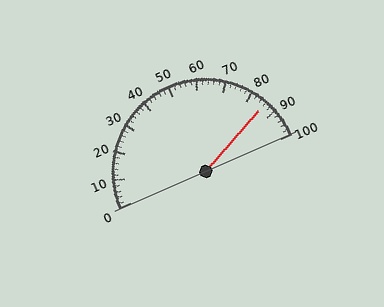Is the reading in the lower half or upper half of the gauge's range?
The reading is in the upper half of the range (0 to 100).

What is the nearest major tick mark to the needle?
The nearest major tick mark is 90.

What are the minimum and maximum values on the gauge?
The gauge ranges from 0 to 100.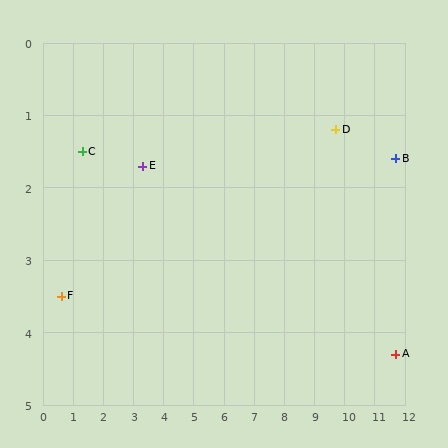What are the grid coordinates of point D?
Point D is at approximately (9.7, 1.2).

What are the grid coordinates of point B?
Point B is at approximately (11.7, 1.6).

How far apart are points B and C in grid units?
Points B and C are about 10.4 grid units apart.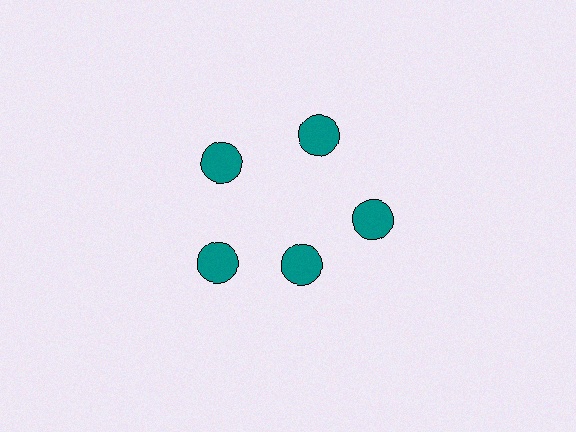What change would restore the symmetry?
The symmetry would be restored by moving it outward, back onto the ring so that all 5 circles sit at equal angles and equal distance from the center.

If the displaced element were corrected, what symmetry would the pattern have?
It would have 5-fold rotational symmetry — the pattern would map onto itself every 72 degrees.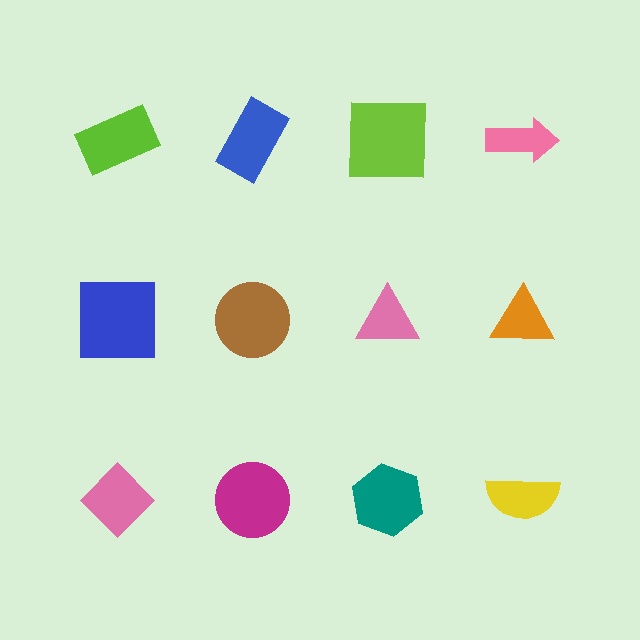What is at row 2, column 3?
A pink triangle.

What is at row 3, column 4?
A yellow semicircle.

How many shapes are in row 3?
4 shapes.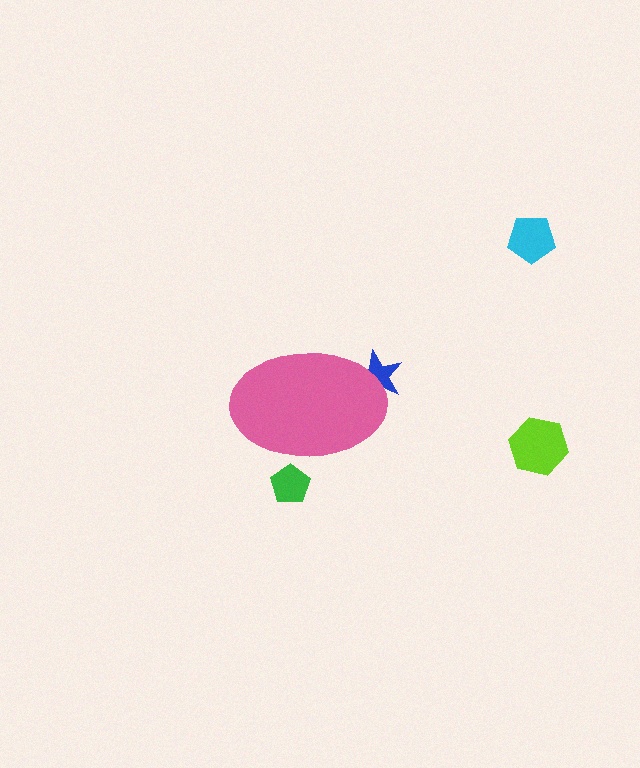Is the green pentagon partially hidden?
Yes, the green pentagon is partially hidden behind the pink ellipse.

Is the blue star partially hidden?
Yes, the blue star is partially hidden behind the pink ellipse.